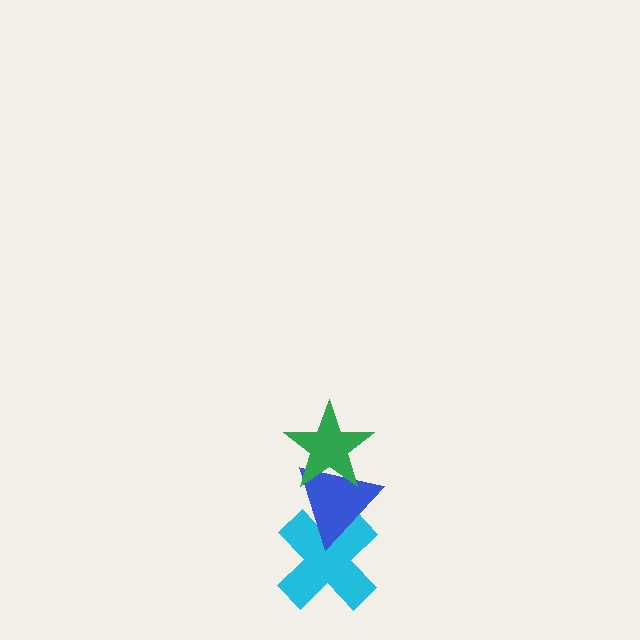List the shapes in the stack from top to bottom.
From top to bottom: the green star, the blue triangle, the cyan cross.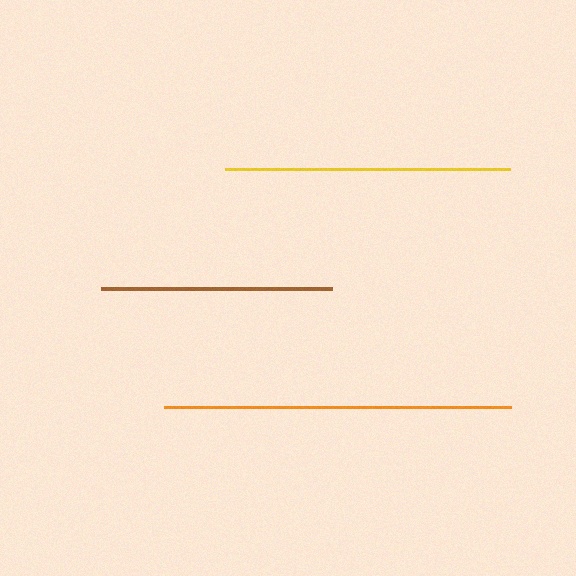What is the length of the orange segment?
The orange segment is approximately 348 pixels long.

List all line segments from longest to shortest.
From longest to shortest: orange, yellow, brown.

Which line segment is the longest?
The orange line is the longest at approximately 348 pixels.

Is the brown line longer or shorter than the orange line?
The orange line is longer than the brown line.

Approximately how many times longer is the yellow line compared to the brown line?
The yellow line is approximately 1.2 times the length of the brown line.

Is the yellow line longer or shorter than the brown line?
The yellow line is longer than the brown line.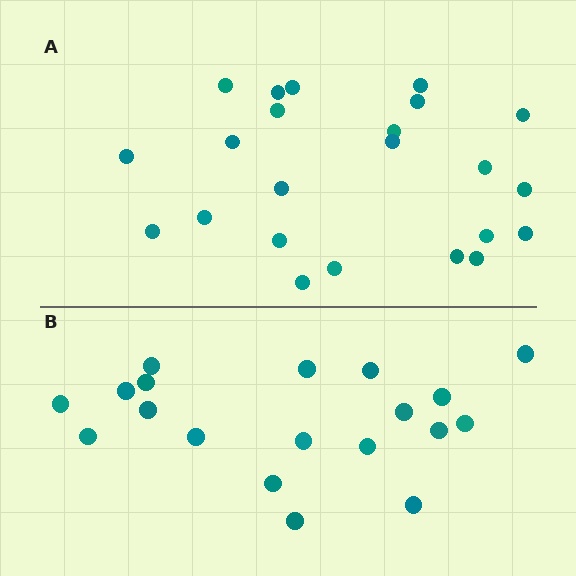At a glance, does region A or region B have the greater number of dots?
Region A (the top region) has more dots.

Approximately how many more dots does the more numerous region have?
Region A has about 4 more dots than region B.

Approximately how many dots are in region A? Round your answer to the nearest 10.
About 20 dots. (The exact count is 23, which rounds to 20.)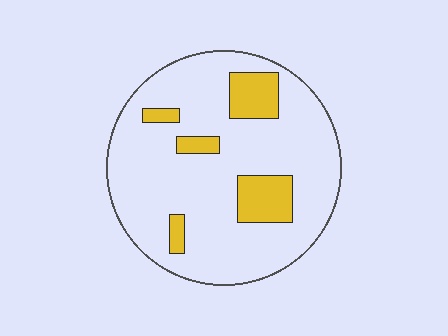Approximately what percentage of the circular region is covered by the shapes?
Approximately 15%.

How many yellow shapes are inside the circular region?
5.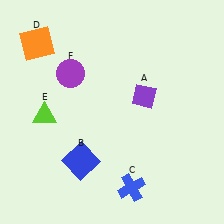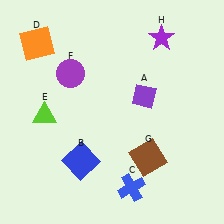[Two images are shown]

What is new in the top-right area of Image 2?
A purple star (H) was added in the top-right area of Image 2.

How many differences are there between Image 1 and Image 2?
There are 2 differences between the two images.